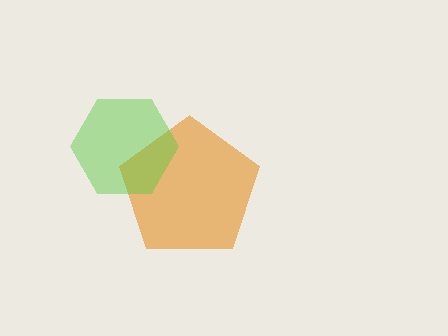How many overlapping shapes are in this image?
There are 2 overlapping shapes in the image.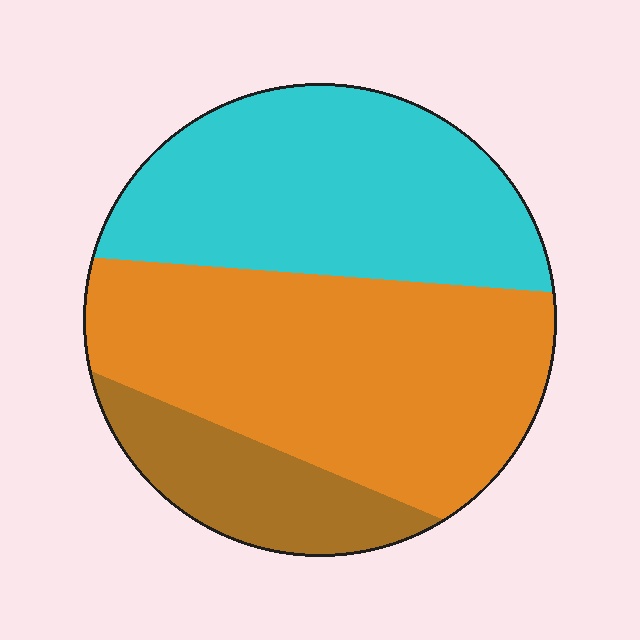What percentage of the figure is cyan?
Cyan takes up about three eighths (3/8) of the figure.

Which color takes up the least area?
Brown, at roughly 15%.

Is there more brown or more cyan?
Cyan.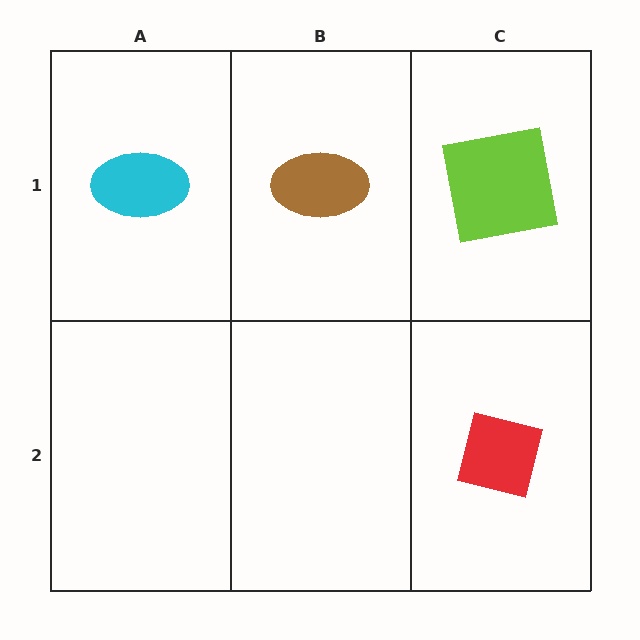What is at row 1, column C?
A lime square.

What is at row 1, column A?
A cyan ellipse.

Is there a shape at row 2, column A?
No, that cell is empty.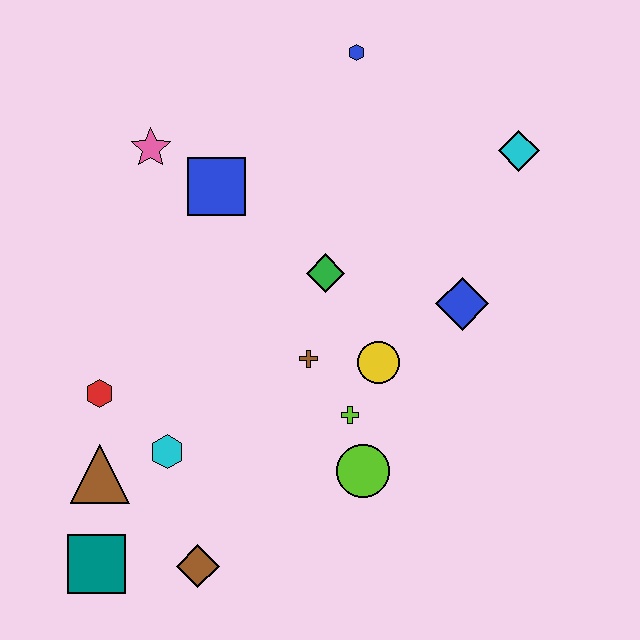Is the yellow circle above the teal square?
Yes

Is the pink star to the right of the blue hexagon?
No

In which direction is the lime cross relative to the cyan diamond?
The lime cross is below the cyan diamond.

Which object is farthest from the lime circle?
The blue hexagon is farthest from the lime circle.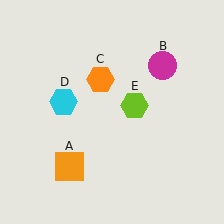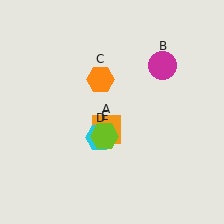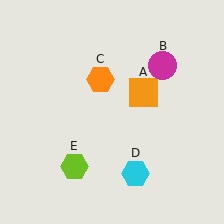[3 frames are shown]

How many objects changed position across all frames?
3 objects changed position: orange square (object A), cyan hexagon (object D), lime hexagon (object E).